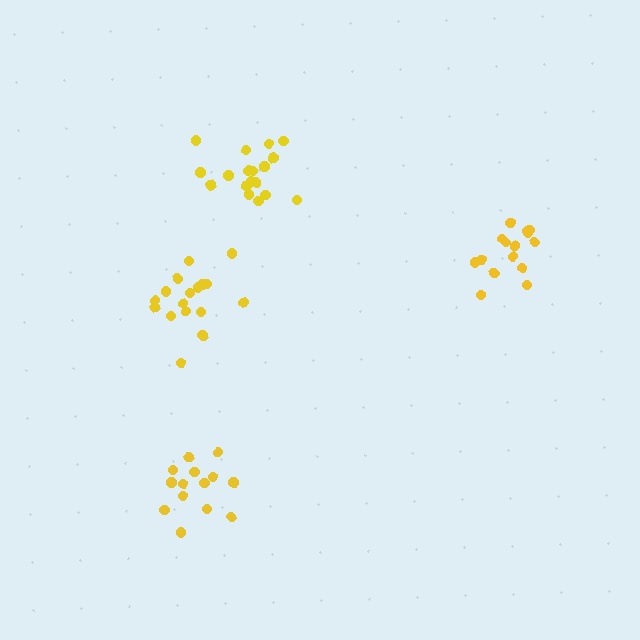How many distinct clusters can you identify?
There are 4 distinct clusters.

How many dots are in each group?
Group 1: 14 dots, Group 2: 19 dots, Group 3: 15 dots, Group 4: 17 dots (65 total).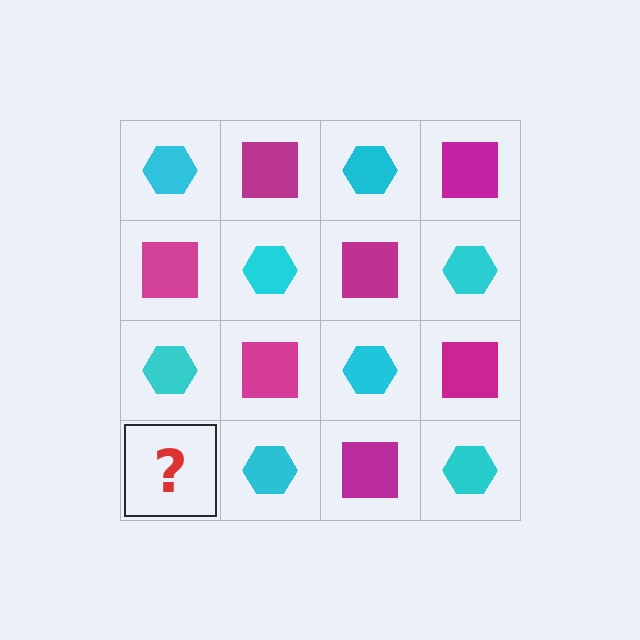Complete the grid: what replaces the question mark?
The question mark should be replaced with a magenta square.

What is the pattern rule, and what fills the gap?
The rule is that it alternates cyan hexagon and magenta square in a checkerboard pattern. The gap should be filled with a magenta square.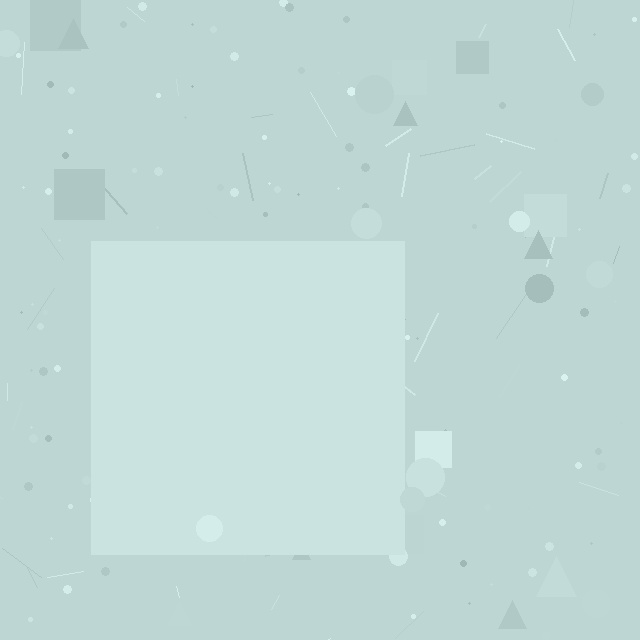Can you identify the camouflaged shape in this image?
The camouflaged shape is a square.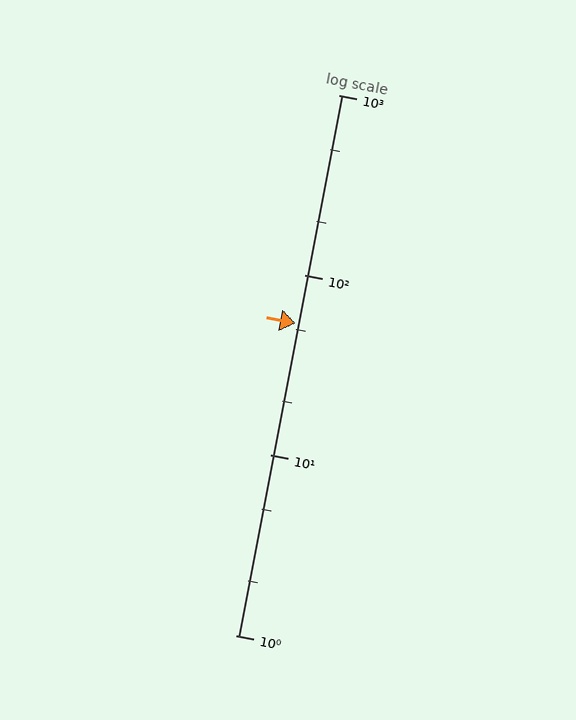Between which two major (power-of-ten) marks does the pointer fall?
The pointer is between 10 and 100.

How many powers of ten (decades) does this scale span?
The scale spans 3 decades, from 1 to 1000.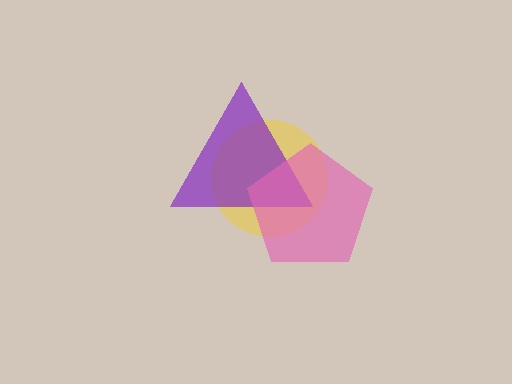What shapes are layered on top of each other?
The layered shapes are: a yellow circle, a purple triangle, a pink pentagon.